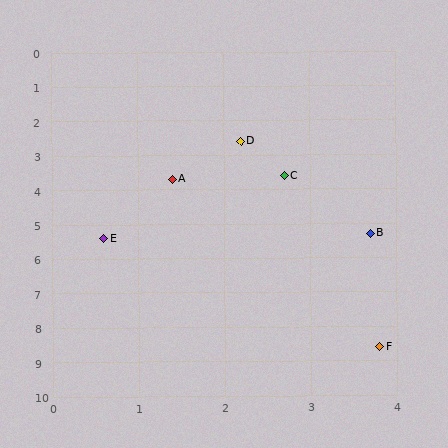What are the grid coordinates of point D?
Point D is at approximately (2.2, 2.6).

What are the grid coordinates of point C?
Point C is at approximately (2.7, 3.6).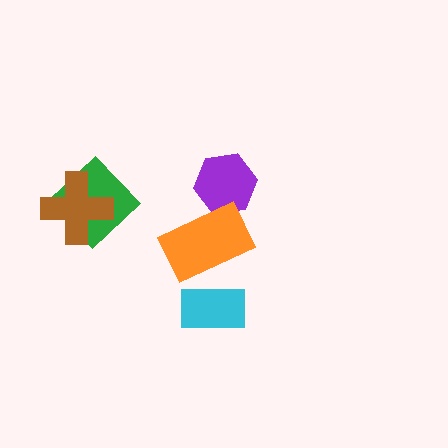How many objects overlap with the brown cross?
1 object overlaps with the brown cross.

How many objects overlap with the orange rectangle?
1 object overlaps with the orange rectangle.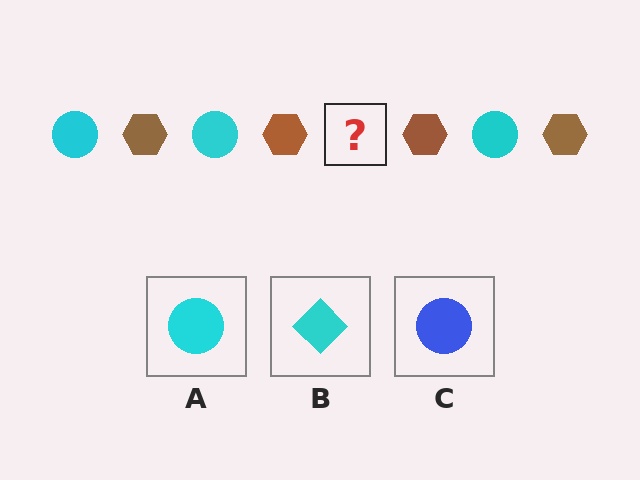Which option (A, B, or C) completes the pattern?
A.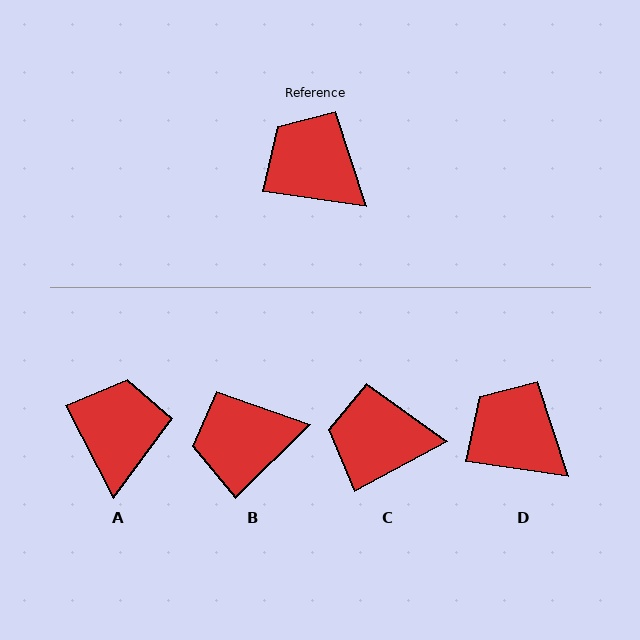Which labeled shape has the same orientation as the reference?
D.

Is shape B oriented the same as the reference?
No, it is off by about 52 degrees.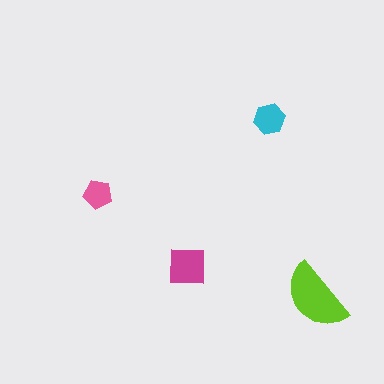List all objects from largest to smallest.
The lime semicircle, the magenta square, the cyan hexagon, the pink pentagon.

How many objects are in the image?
There are 4 objects in the image.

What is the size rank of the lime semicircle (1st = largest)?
1st.